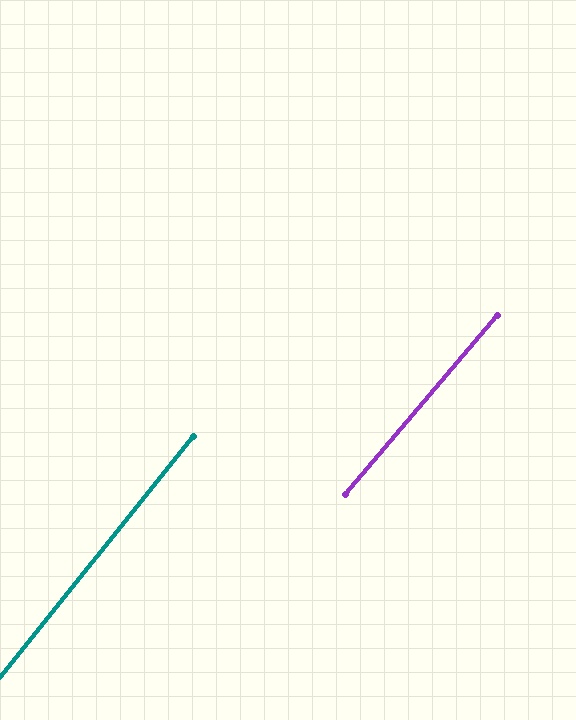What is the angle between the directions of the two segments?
Approximately 2 degrees.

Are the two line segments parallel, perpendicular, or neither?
Parallel — their directions differ by only 1.5°.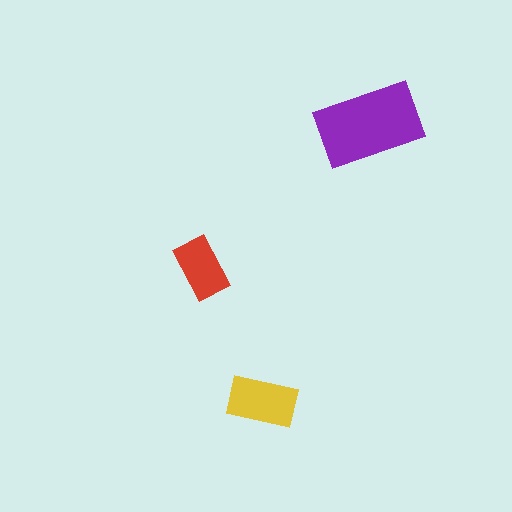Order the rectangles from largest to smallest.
the purple one, the yellow one, the red one.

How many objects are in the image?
There are 3 objects in the image.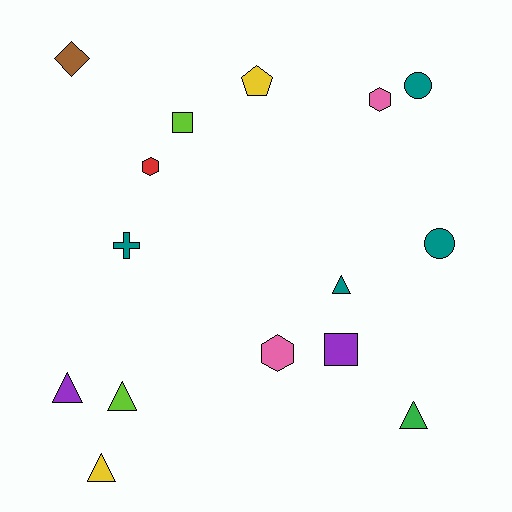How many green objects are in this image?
There is 1 green object.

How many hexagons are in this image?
There are 3 hexagons.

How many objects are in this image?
There are 15 objects.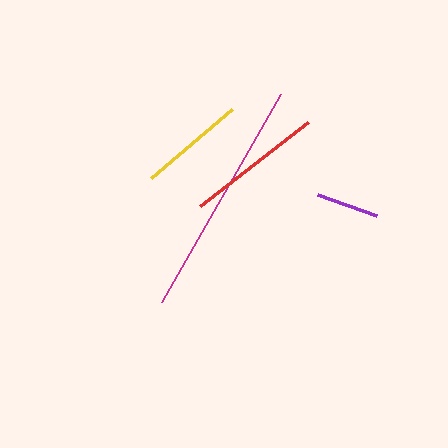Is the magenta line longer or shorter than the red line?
The magenta line is longer than the red line.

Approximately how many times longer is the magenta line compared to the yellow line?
The magenta line is approximately 2.2 times the length of the yellow line.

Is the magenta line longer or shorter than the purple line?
The magenta line is longer than the purple line.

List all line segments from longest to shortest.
From longest to shortest: magenta, red, yellow, purple.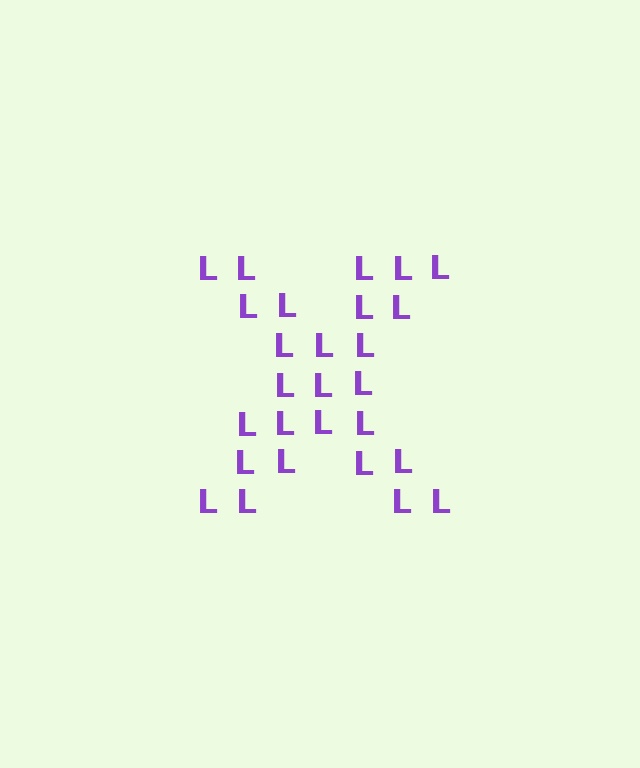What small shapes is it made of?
It is made of small letter L's.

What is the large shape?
The large shape is the letter X.